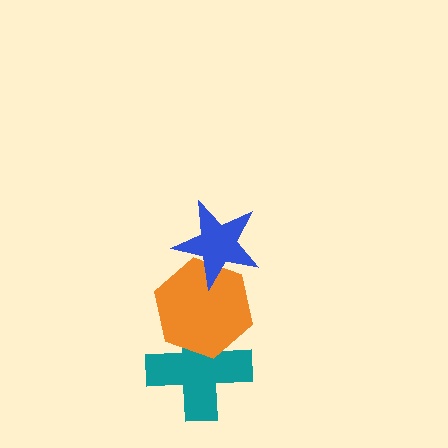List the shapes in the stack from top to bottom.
From top to bottom: the blue star, the orange hexagon, the teal cross.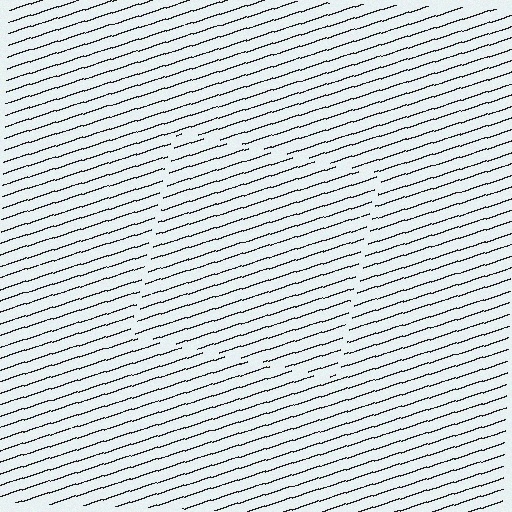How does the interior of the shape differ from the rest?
The interior of the shape contains the same grating, shifted by half a period — the contour is defined by the phase discontinuity where line-ends from the inner and outer gratings abut.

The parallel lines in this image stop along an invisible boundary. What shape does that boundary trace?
An illusory square. The interior of the shape contains the same grating, shifted by half a period — the contour is defined by the phase discontinuity where line-ends from the inner and outer gratings abut.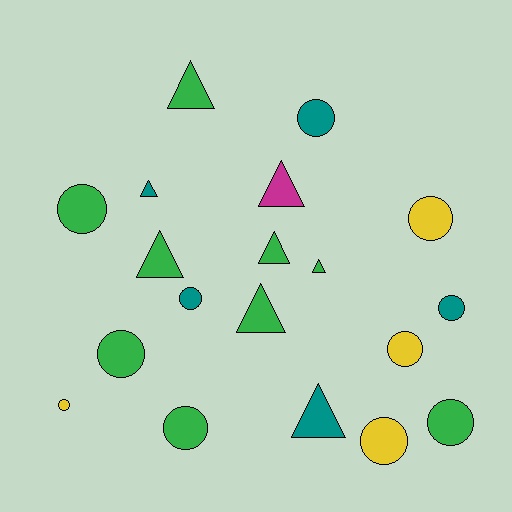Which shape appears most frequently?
Circle, with 11 objects.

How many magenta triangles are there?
There is 1 magenta triangle.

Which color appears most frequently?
Green, with 9 objects.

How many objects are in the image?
There are 19 objects.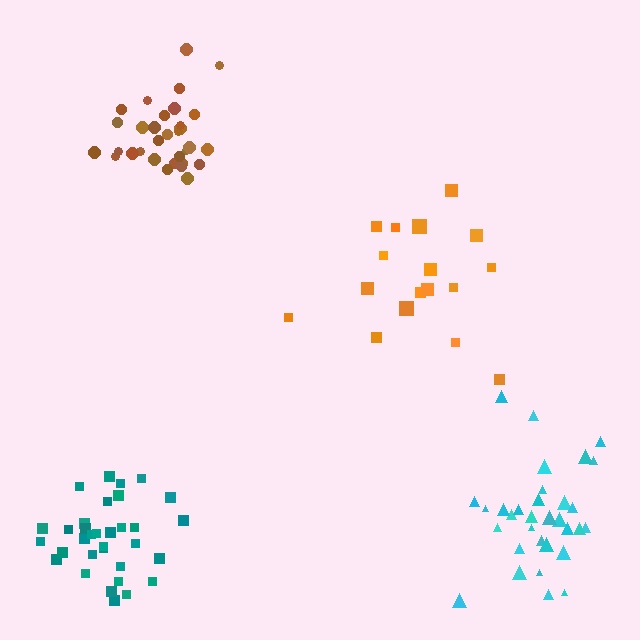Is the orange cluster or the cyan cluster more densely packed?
Cyan.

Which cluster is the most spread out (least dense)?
Orange.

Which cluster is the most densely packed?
Brown.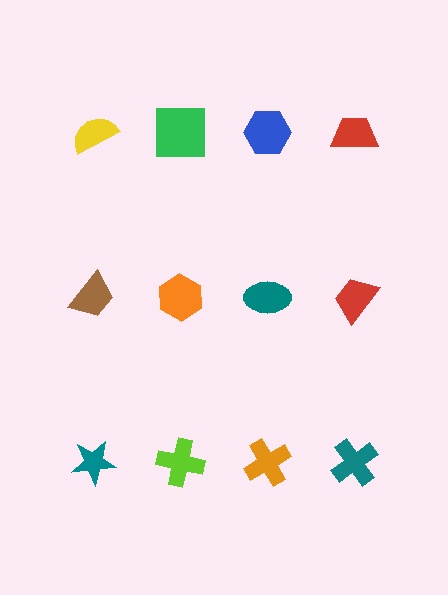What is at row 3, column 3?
An orange cross.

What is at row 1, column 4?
A red trapezoid.